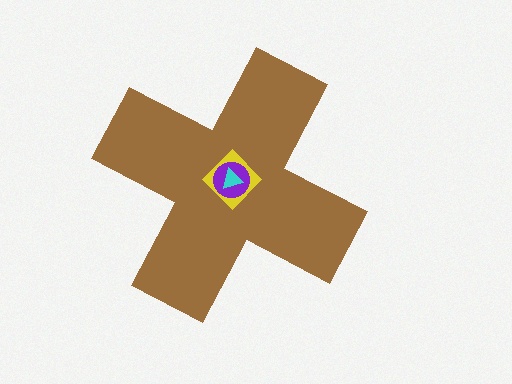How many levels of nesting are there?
4.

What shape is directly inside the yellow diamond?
The purple circle.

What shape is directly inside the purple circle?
The cyan triangle.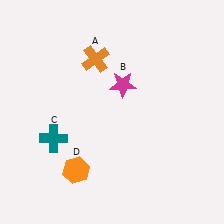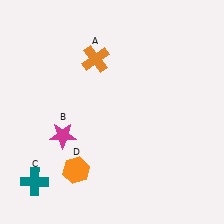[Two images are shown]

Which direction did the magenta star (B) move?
The magenta star (B) moved left.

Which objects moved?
The objects that moved are: the magenta star (B), the teal cross (C).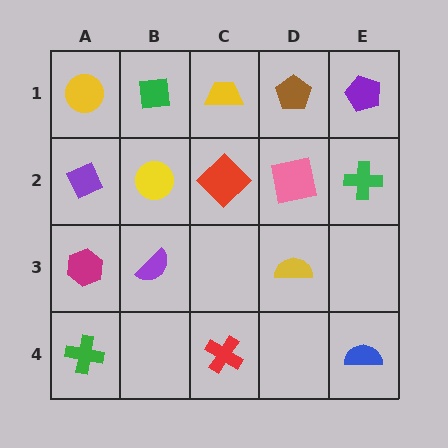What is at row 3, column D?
A yellow semicircle.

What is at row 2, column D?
A pink square.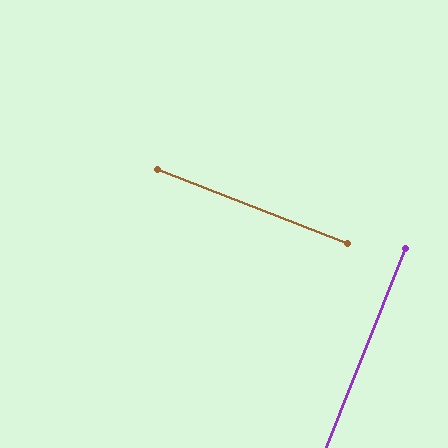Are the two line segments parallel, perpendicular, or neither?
Perpendicular — they meet at approximately 89°.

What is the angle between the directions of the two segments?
Approximately 89 degrees.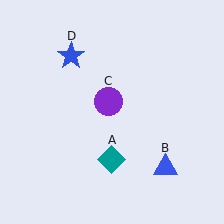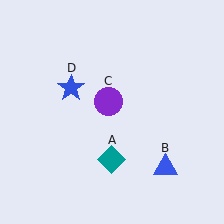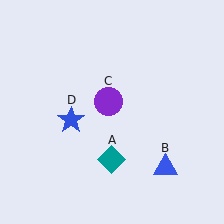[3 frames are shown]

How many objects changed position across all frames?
1 object changed position: blue star (object D).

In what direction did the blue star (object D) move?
The blue star (object D) moved down.